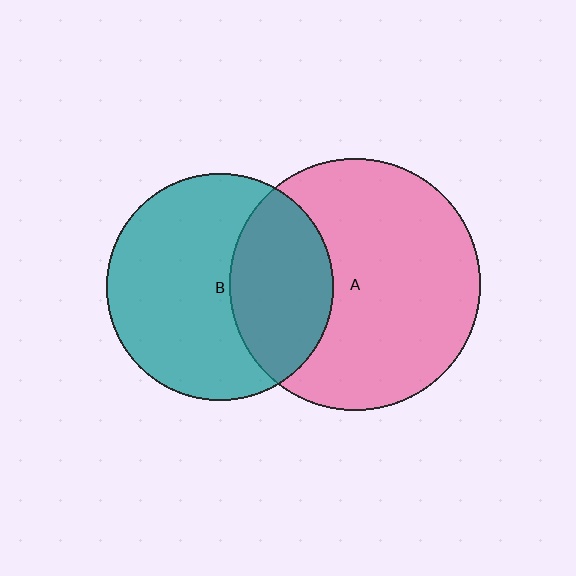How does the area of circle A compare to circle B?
Approximately 1.2 times.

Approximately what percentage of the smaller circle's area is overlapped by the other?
Approximately 35%.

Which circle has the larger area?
Circle A (pink).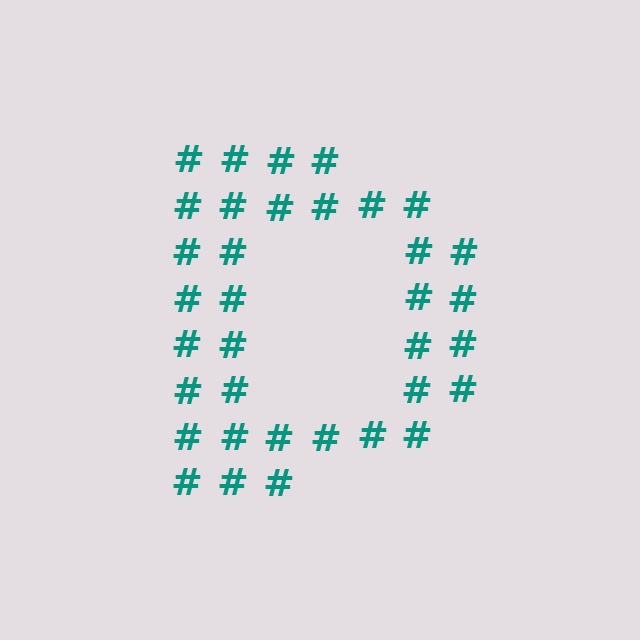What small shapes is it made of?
It is made of small hash symbols.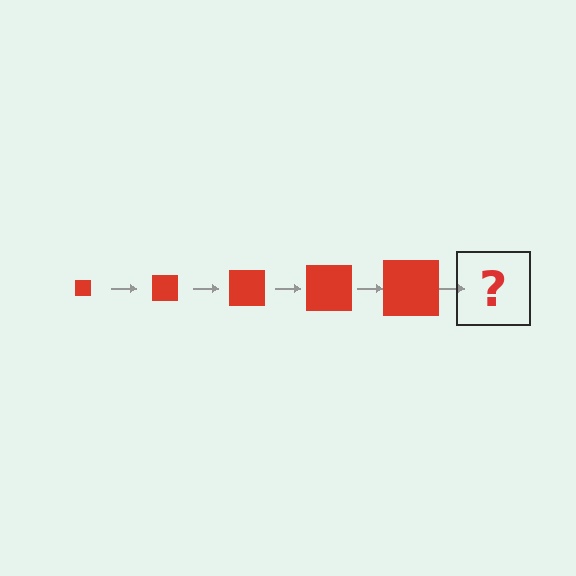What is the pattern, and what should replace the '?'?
The pattern is that the square gets progressively larger each step. The '?' should be a red square, larger than the previous one.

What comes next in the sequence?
The next element should be a red square, larger than the previous one.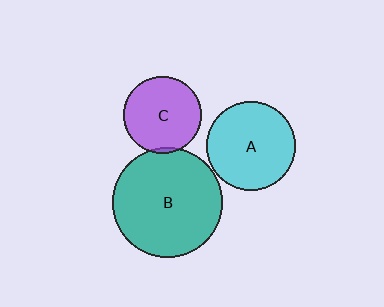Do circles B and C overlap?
Yes.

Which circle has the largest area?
Circle B (teal).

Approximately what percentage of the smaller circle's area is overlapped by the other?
Approximately 5%.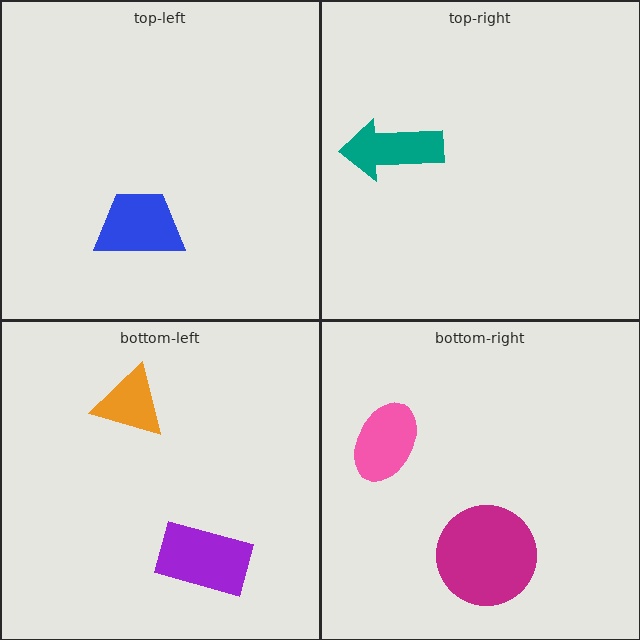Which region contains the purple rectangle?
The bottom-left region.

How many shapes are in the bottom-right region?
2.